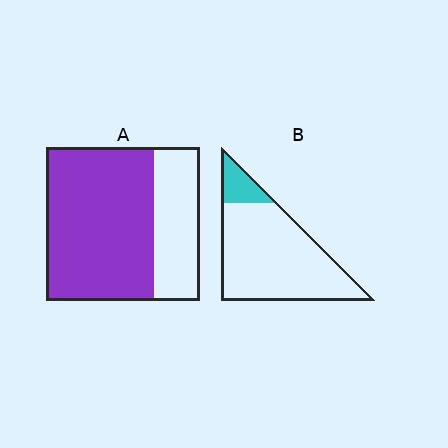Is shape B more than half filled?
No.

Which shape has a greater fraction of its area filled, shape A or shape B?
Shape A.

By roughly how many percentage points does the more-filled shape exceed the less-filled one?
By roughly 55 percentage points (A over B).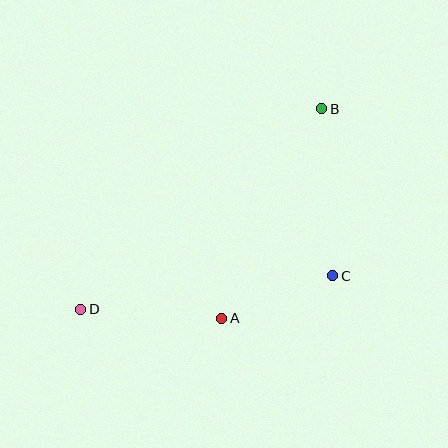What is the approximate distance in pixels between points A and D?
The distance between A and D is approximately 141 pixels.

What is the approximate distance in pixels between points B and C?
The distance between B and C is approximately 167 pixels.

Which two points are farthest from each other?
Points B and D are farthest from each other.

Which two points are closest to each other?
Points A and C are closest to each other.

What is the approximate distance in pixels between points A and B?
The distance between A and B is approximately 232 pixels.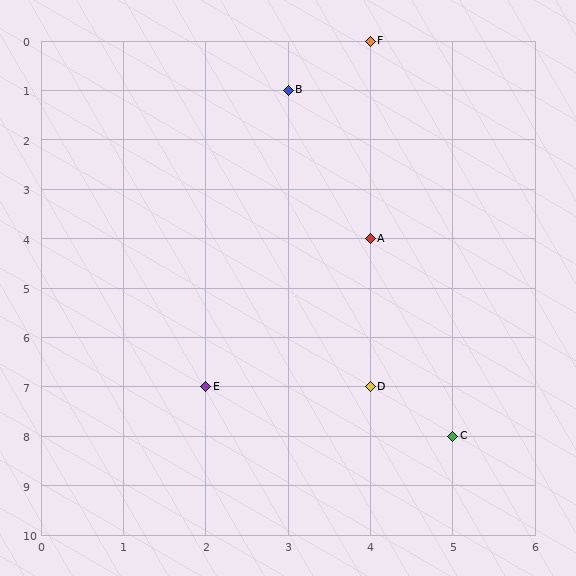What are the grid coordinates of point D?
Point D is at grid coordinates (4, 7).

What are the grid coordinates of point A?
Point A is at grid coordinates (4, 4).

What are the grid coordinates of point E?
Point E is at grid coordinates (2, 7).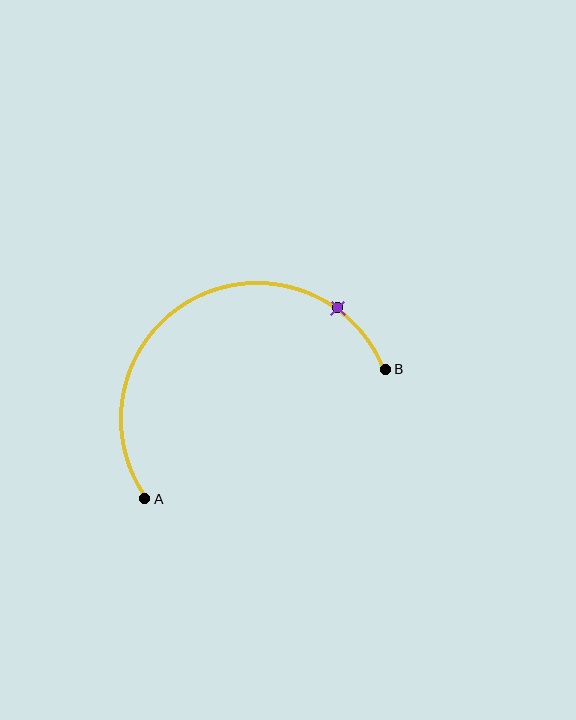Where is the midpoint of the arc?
The arc midpoint is the point on the curve farthest from the straight line joining A and B. It sits above that line.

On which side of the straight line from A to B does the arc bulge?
The arc bulges above the straight line connecting A and B.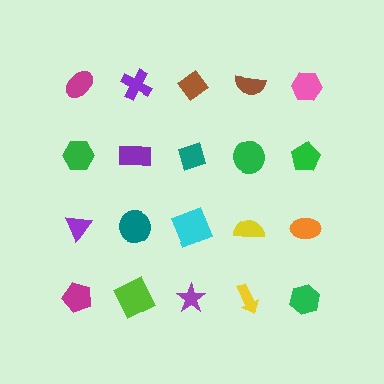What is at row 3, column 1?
A purple triangle.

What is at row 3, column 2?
A teal circle.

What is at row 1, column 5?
A pink hexagon.